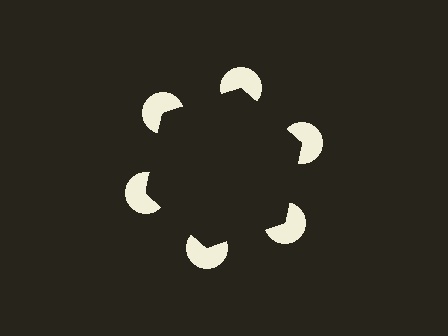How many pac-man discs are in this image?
There are 6 — one at each vertex of the illusory hexagon.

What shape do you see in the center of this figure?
An illusory hexagon — its edges are inferred from the aligned wedge cuts in the pac-man discs, not physically drawn.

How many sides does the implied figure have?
6 sides.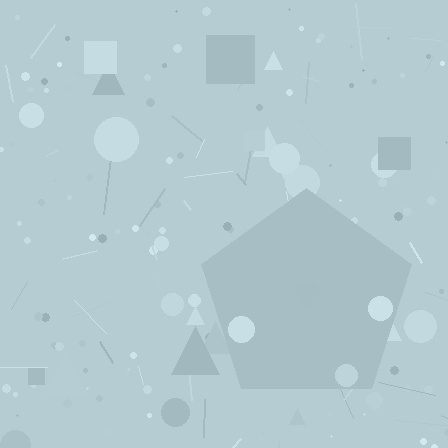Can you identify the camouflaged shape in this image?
The camouflaged shape is a pentagon.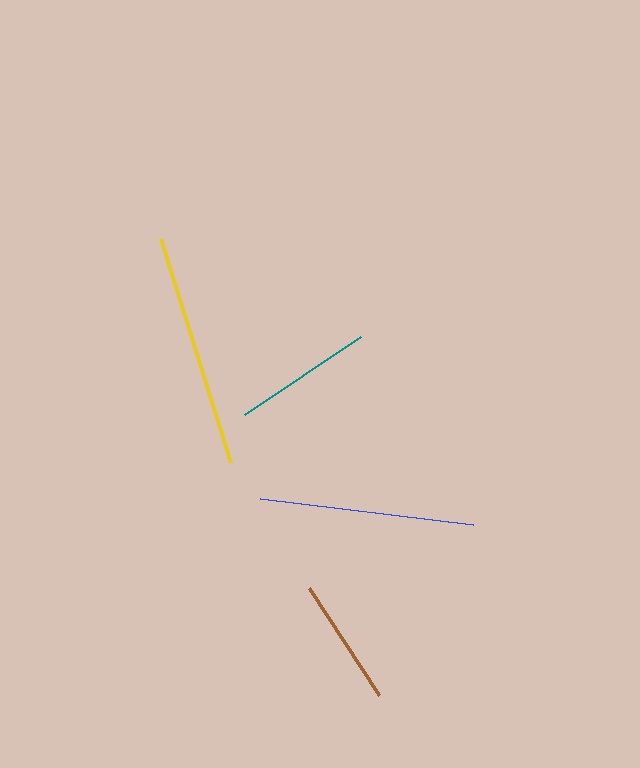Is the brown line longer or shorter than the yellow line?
The yellow line is longer than the brown line.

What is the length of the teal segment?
The teal segment is approximately 140 pixels long.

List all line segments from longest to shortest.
From longest to shortest: yellow, blue, teal, brown.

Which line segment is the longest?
The yellow line is the longest at approximately 235 pixels.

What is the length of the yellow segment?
The yellow segment is approximately 235 pixels long.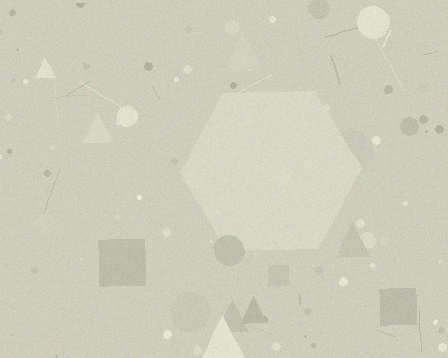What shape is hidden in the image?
A hexagon is hidden in the image.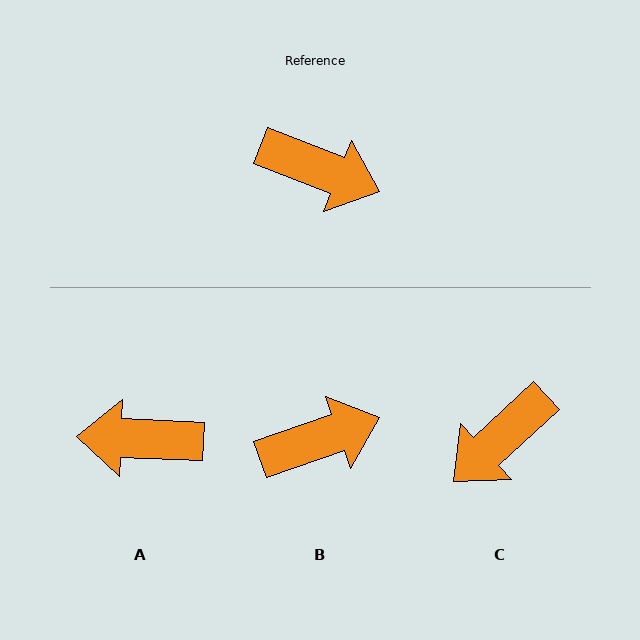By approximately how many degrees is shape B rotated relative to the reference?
Approximately 41 degrees counter-clockwise.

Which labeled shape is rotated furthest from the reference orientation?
A, about 161 degrees away.